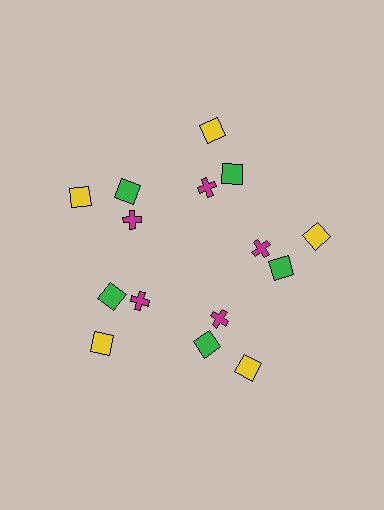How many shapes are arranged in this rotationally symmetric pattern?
There are 15 shapes, arranged in 5 groups of 3.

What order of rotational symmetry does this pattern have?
This pattern has 5-fold rotational symmetry.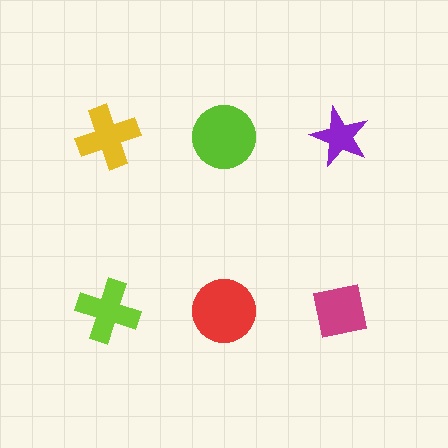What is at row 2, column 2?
A red circle.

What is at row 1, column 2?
A lime circle.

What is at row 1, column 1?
A yellow cross.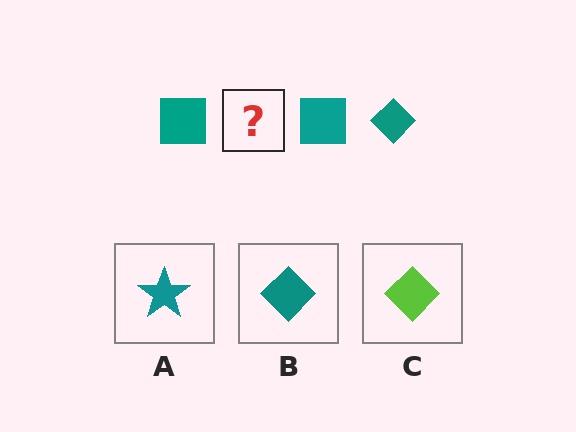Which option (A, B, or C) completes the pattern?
B.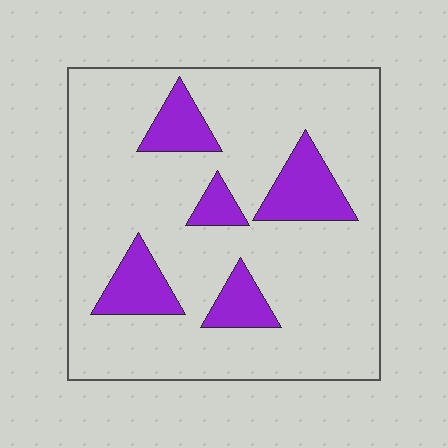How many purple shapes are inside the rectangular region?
5.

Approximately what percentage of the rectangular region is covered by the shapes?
Approximately 15%.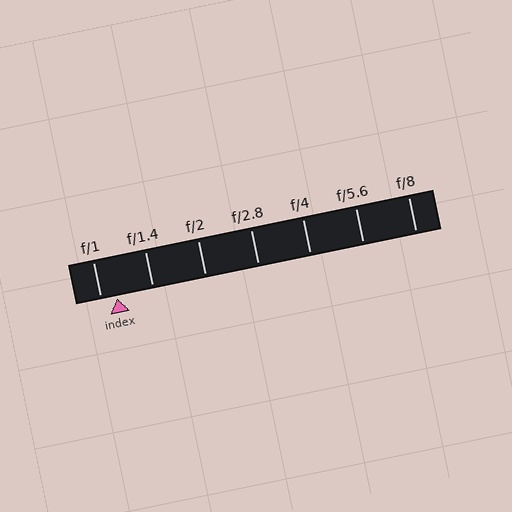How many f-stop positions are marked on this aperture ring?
There are 7 f-stop positions marked.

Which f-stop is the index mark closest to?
The index mark is closest to f/1.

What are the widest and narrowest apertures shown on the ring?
The widest aperture shown is f/1 and the narrowest is f/8.